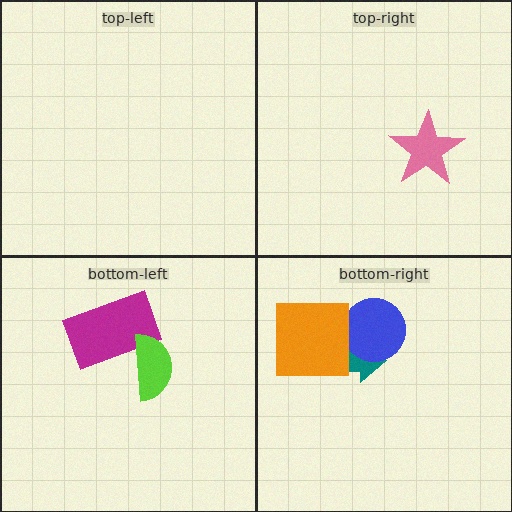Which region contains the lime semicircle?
The bottom-left region.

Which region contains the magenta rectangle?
The bottom-left region.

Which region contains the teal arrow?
The bottom-right region.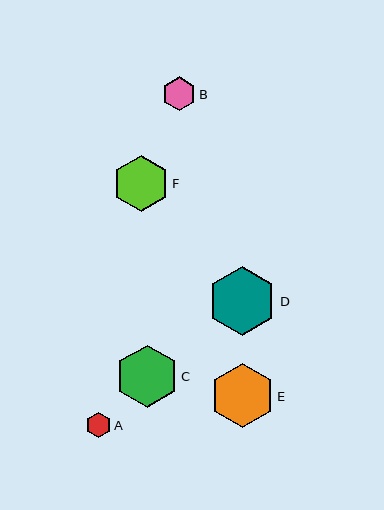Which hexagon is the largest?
Hexagon D is the largest with a size of approximately 69 pixels.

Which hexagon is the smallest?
Hexagon A is the smallest with a size of approximately 25 pixels.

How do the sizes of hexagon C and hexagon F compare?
Hexagon C and hexagon F are approximately the same size.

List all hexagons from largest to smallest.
From largest to smallest: D, E, C, F, B, A.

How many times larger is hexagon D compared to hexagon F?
Hexagon D is approximately 1.2 times the size of hexagon F.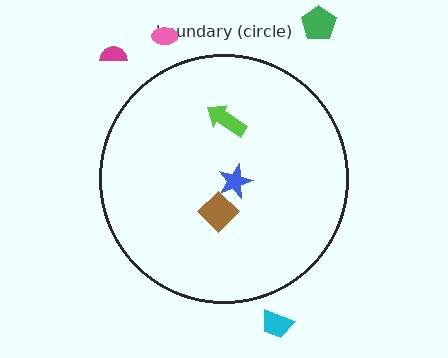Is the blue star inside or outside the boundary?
Inside.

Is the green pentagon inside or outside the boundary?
Outside.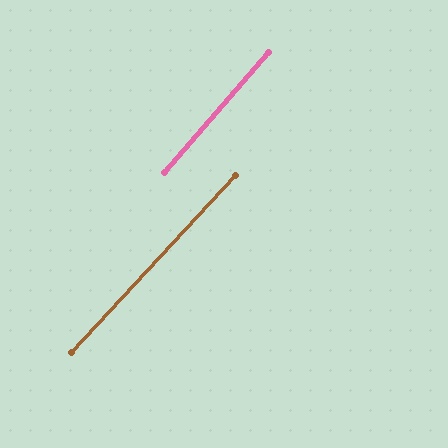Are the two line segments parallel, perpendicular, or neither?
Parallel — their directions differ by only 1.6°.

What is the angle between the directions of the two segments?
Approximately 2 degrees.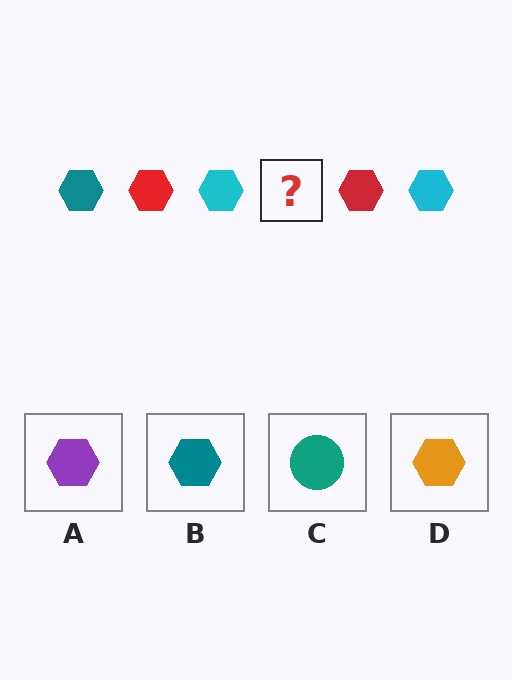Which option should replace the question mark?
Option B.